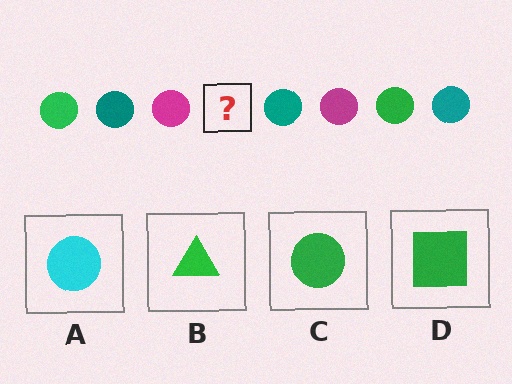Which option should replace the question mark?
Option C.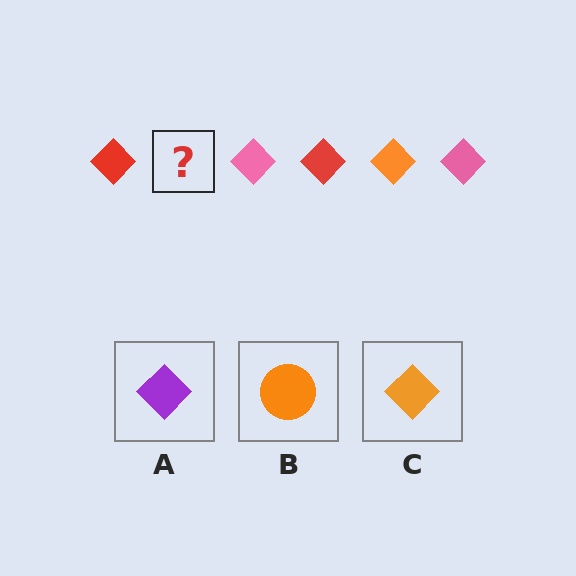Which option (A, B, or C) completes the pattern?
C.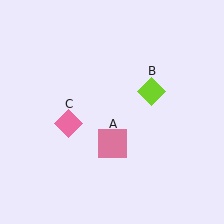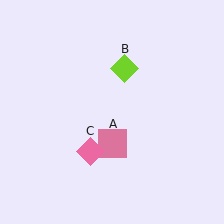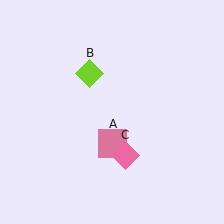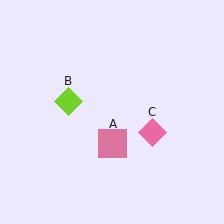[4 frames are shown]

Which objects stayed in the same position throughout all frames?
Pink square (object A) remained stationary.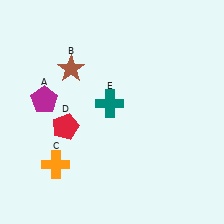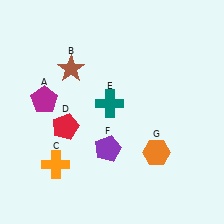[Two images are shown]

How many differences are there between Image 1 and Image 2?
There are 2 differences between the two images.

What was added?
A purple pentagon (F), an orange hexagon (G) were added in Image 2.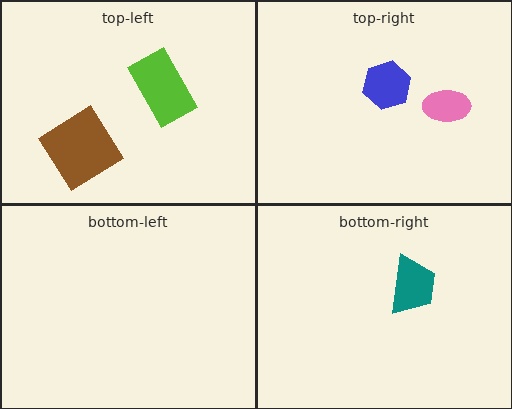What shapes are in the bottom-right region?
The teal trapezoid.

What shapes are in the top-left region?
The brown diamond, the lime rectangle.